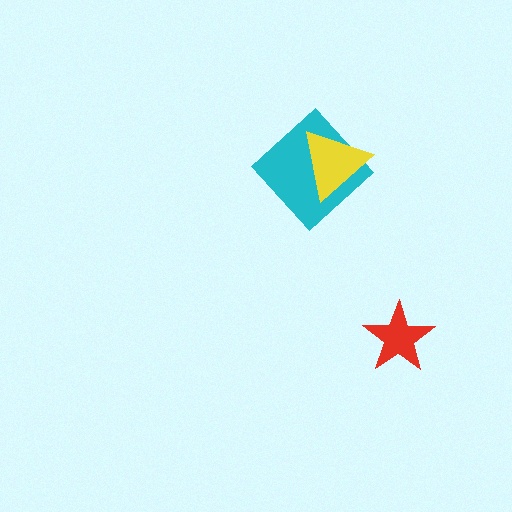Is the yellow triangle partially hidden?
No, no other shape covers it.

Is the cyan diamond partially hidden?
Yes, it is partially covered by another shape.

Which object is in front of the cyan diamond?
The yellow triangle is in front of the cyan diamond.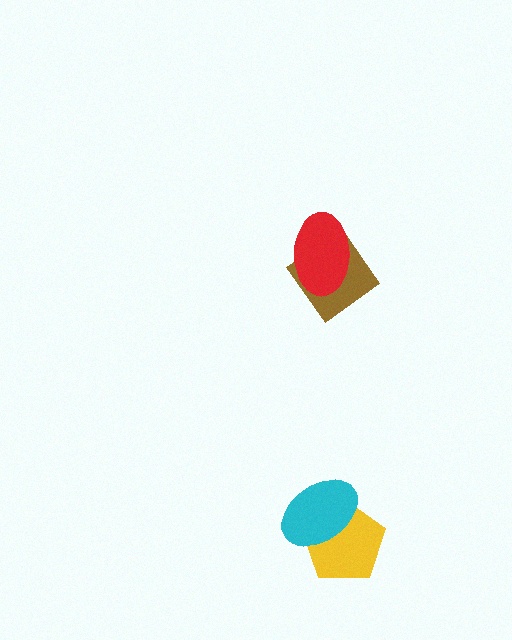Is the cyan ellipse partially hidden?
No, no other shape covers it.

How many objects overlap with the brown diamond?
1 object overlaps with the brown diamond.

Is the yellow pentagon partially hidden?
Yes, it is partially covered by another shape.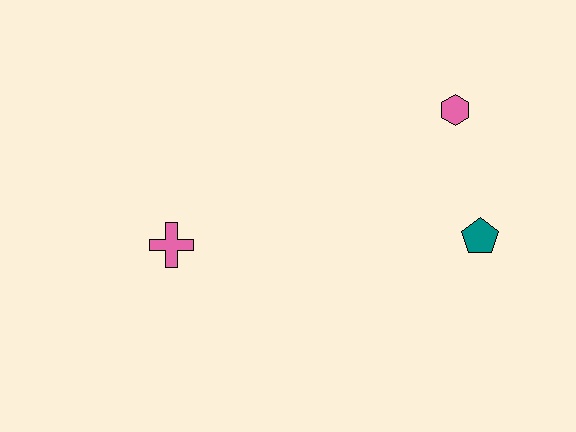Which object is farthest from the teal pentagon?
The pink cross is farthest from the teal pentagon.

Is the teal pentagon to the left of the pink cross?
No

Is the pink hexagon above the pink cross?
Yes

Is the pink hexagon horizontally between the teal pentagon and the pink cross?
Yes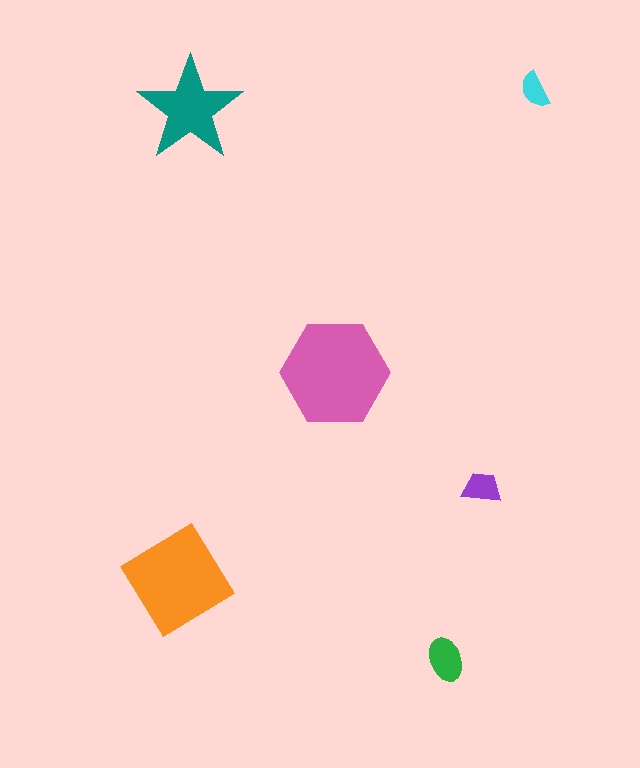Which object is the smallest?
The cyan semicircle.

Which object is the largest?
The pink hexagon.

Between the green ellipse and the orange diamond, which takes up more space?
The orange diamond.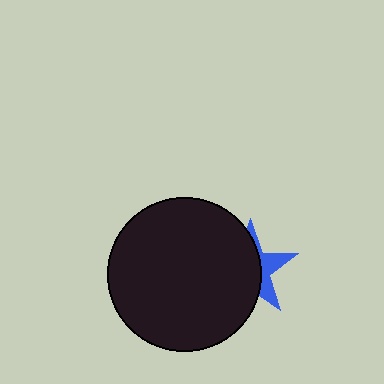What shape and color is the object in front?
The object in front is a black circle.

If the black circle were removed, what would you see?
You would see the complete blue star.